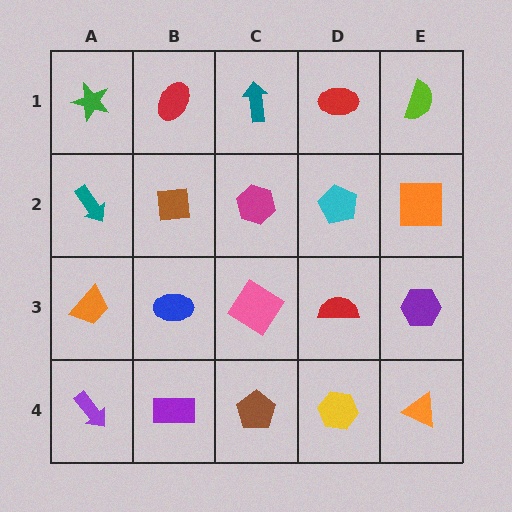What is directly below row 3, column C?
A brown pentagon.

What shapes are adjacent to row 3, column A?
A teal arrow (row 2, column A), a purple arrow (row 4, column A), a blue ellipse (row 3, column B).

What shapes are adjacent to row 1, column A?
A teal arrow (row 2, column A), a red ellipse (row 1, column B).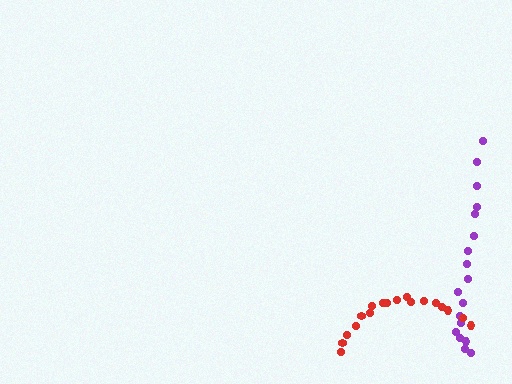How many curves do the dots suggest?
There are 2 distinct paths.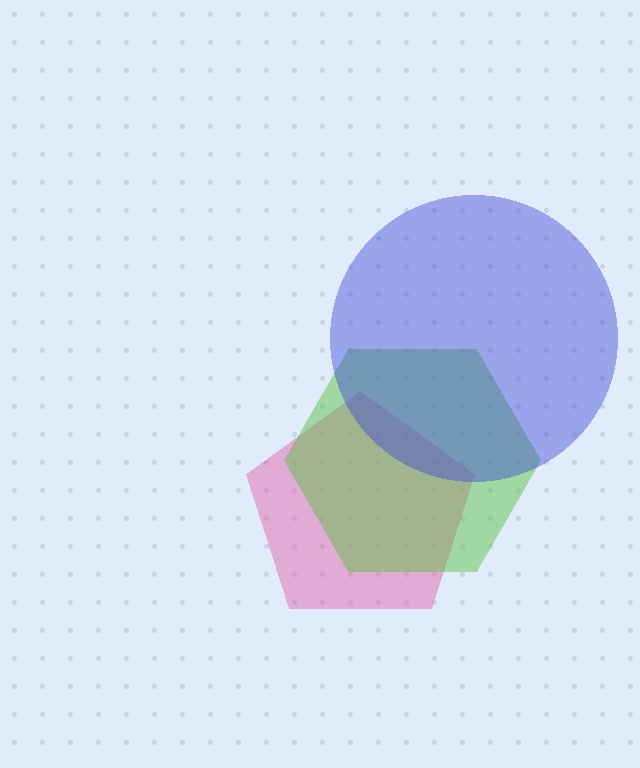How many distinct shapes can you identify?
There are 3 distinct shapes: a pink pentagon, a lime hexagon, a blue circle.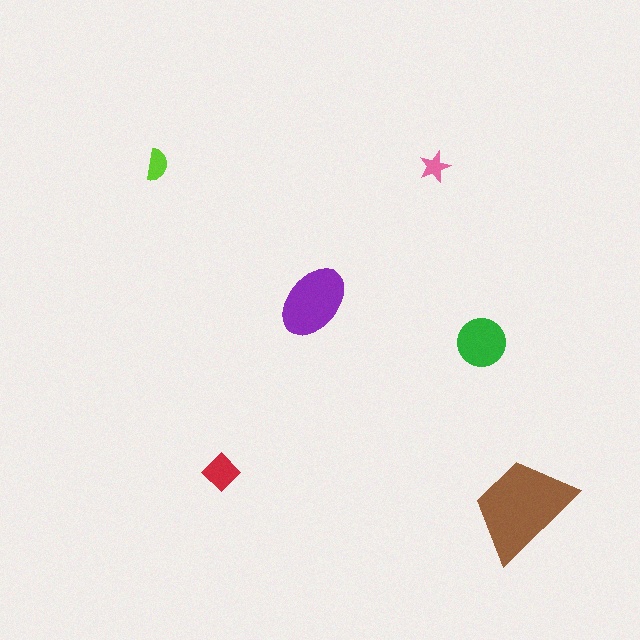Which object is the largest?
The brown trapezoid.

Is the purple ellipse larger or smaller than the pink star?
Larger.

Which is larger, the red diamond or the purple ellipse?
The purple ellipse.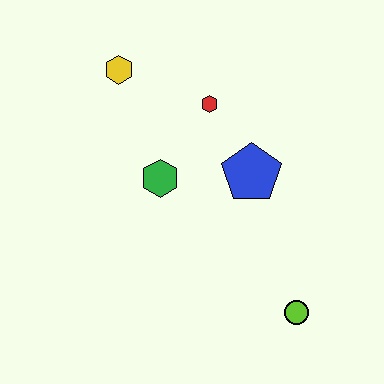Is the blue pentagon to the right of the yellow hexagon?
Yes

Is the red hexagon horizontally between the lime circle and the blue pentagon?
No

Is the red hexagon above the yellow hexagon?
No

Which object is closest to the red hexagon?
The blue pentagon is closest to the red hexagon.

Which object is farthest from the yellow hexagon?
The lime circle is farthest from the yellow hexagon.